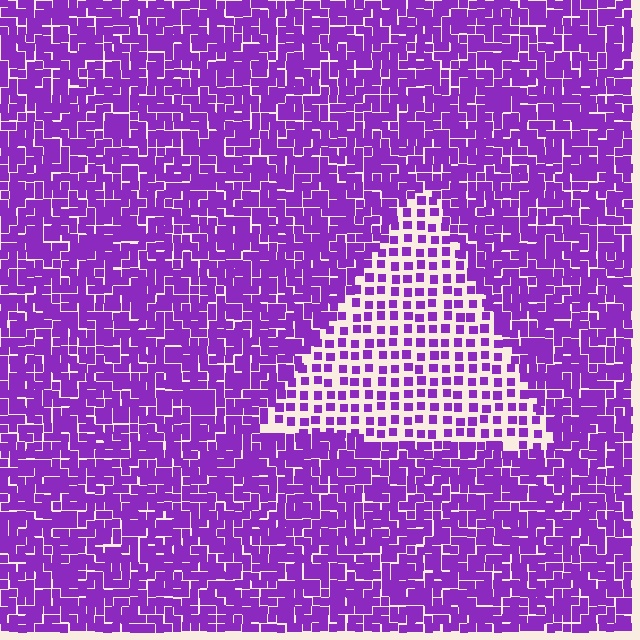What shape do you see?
I see a triangle.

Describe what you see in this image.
The image contains small purple elements arranged at two different densities. A triangle-shaped region is visible where the elements are less densely packed than the surrounding area.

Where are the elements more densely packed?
The elements are more densely packed outside the triangle boundary.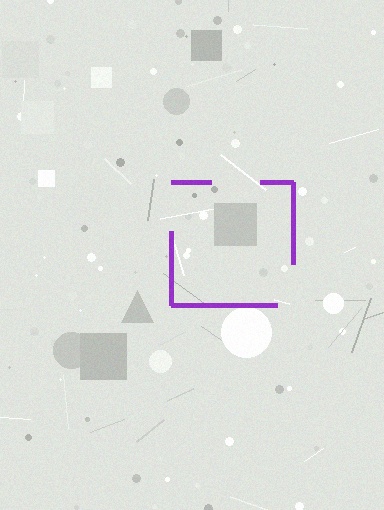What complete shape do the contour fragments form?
The contour fragments form a square.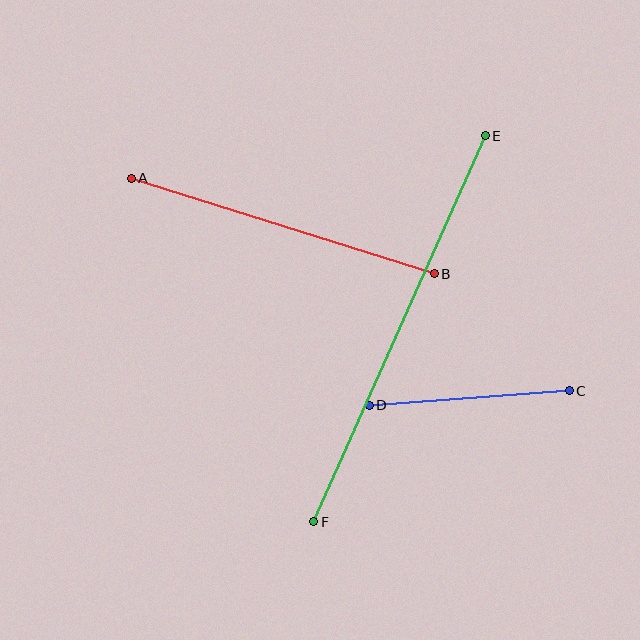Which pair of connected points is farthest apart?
Points E and F are farthest apart.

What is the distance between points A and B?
The distance is approximately 318 pixels.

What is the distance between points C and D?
The distance is approximately 200 pixels.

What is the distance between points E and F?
The distance is approximately 422 pixels.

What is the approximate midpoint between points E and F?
The midpoint is at approximately (400, 329) pixels.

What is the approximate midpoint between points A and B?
The midpoint is at approximately (283, 226) pixels.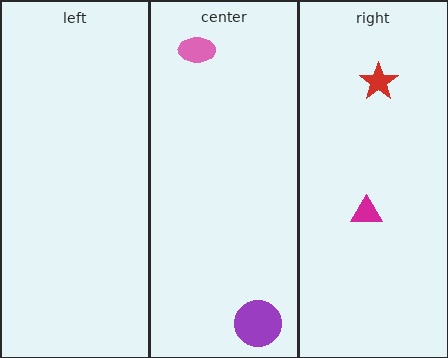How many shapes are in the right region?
2.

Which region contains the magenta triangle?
The right region.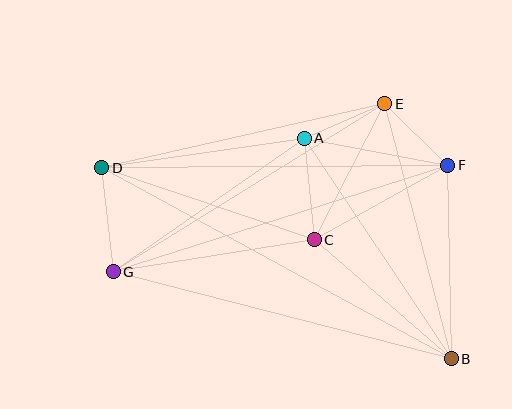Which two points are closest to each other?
Points A and E are closest to each other.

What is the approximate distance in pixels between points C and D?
The distance between C and D is approximately 225 pixels.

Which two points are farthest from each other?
Points B and D are farthest from each other.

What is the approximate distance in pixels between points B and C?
The distance between B and C is approximately 181 pixels.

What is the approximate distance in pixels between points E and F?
The distance between E and F is approximately 88 pixels.